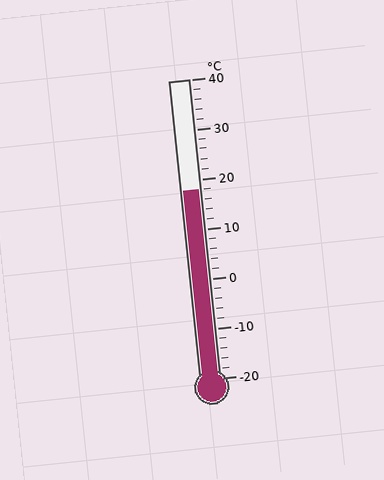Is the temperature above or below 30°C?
The temperature is below 30°C.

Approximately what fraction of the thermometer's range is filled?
The thermometer is filled to approximately 65% of its range.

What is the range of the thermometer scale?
The thermometer scale ranges from -20°C to 40°C.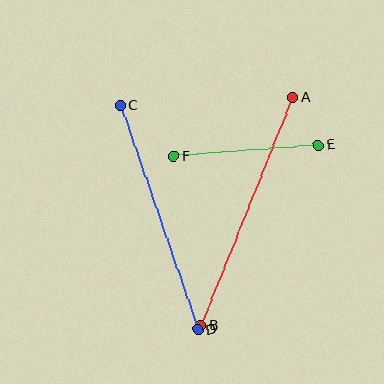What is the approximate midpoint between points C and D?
The midpoint is at approximately (159, 217) pixels.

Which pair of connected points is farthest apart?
Points A and B are farthest apart.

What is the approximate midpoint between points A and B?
The midpoint is at approximately (247, 211) pixels.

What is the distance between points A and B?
The distance is approximately 246 pixels.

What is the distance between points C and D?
The distance is approximately 237 pixels.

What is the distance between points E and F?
The distance is approximately 146 pixels.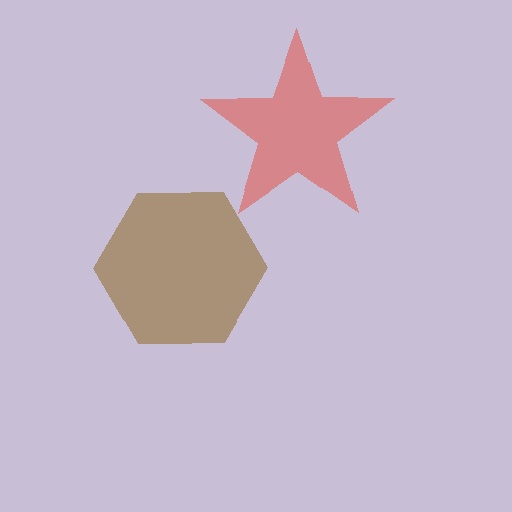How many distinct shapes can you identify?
There are 2 distinct shapes: a brown hexagon, a red star.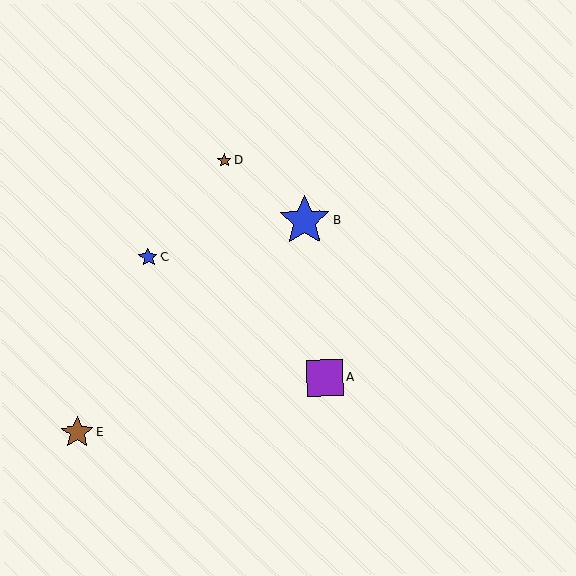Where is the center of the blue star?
The center of the blue star is at (148, 257).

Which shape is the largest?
The blue star (labeled B) is the largest.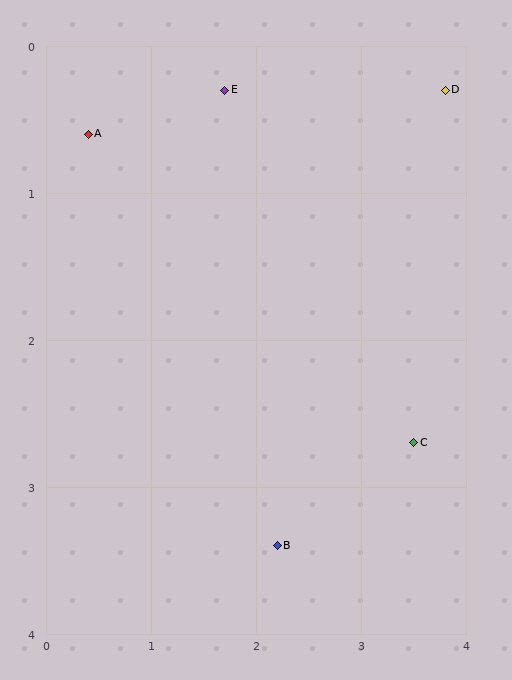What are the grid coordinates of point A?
Point A is at approximately (0.4, 0.6).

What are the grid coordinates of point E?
Point E is at approximately (1.7, 0.3).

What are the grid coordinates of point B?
Point B is at approximately (2.2, 3.4).